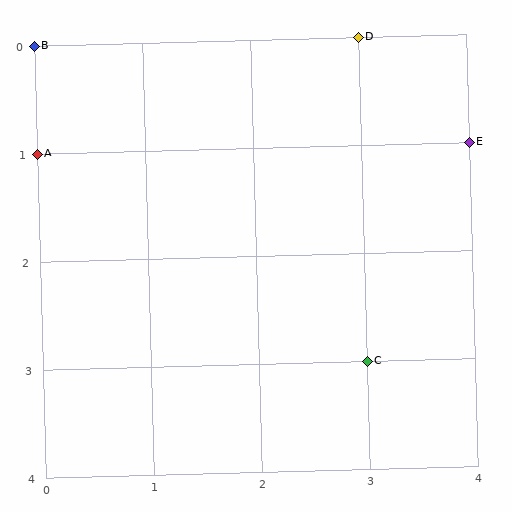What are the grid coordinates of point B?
Point B is at grid coordinates (0, 0).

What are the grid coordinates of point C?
Point C is at grid coordinates (3, 3).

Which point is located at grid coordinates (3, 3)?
Point C is at (3, 3).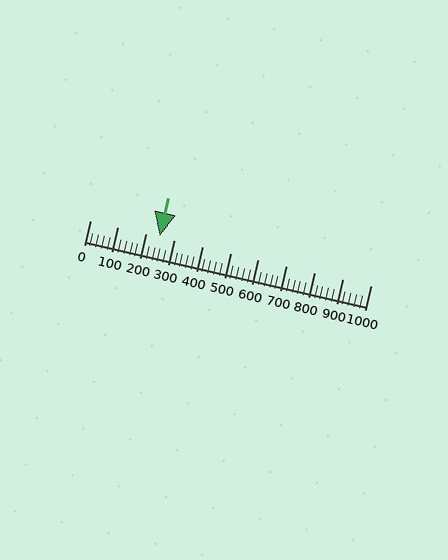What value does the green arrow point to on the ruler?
The green arrow points to approximately 248.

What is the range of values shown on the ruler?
The ruler shows values from 0 to 1000.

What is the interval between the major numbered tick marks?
The major tick marks are spaced 100 units apart.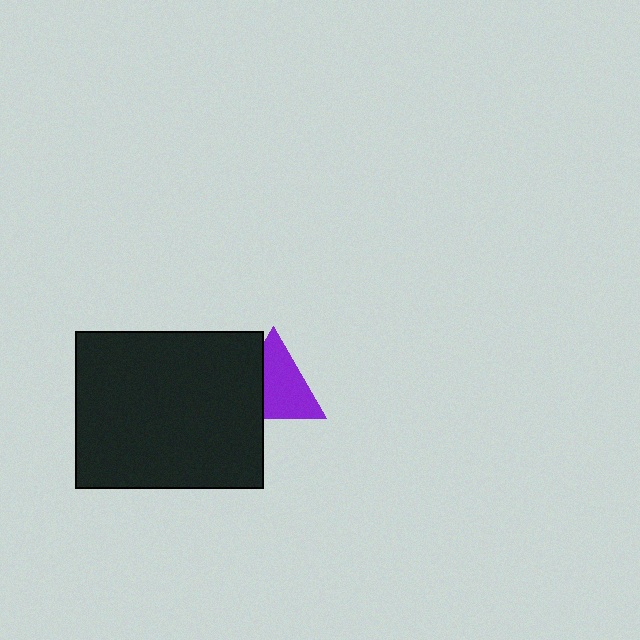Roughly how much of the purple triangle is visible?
Most of it is visible (roughly 66%).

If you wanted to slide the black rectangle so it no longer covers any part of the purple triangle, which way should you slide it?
Slide it left — that is the most direct way to separate the two shapes.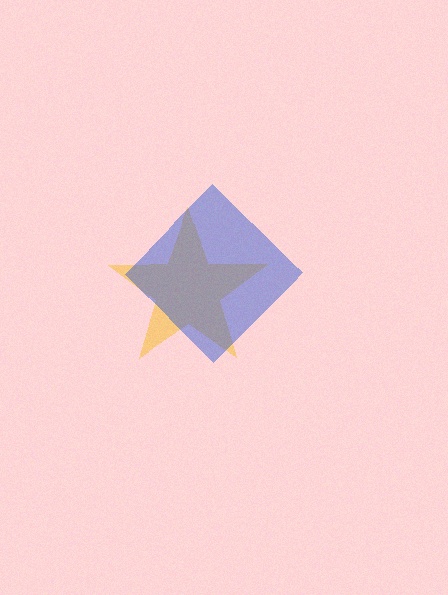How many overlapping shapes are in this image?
There are 2 overlapping shapes in the image.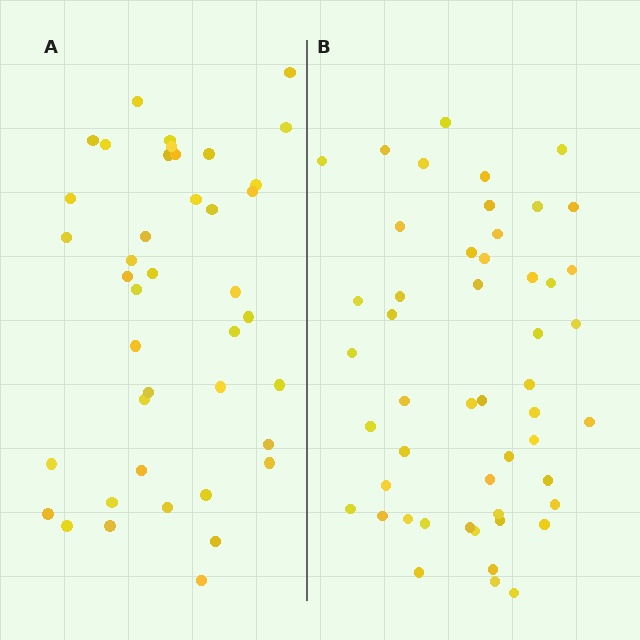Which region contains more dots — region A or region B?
Region B (the right region) has more dots.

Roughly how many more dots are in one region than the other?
Region B has roughly 8 or so more dots than region A.